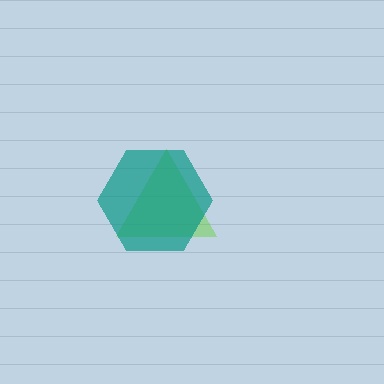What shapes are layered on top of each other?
The layered shapes are: a lime triangle, a teal hexagon.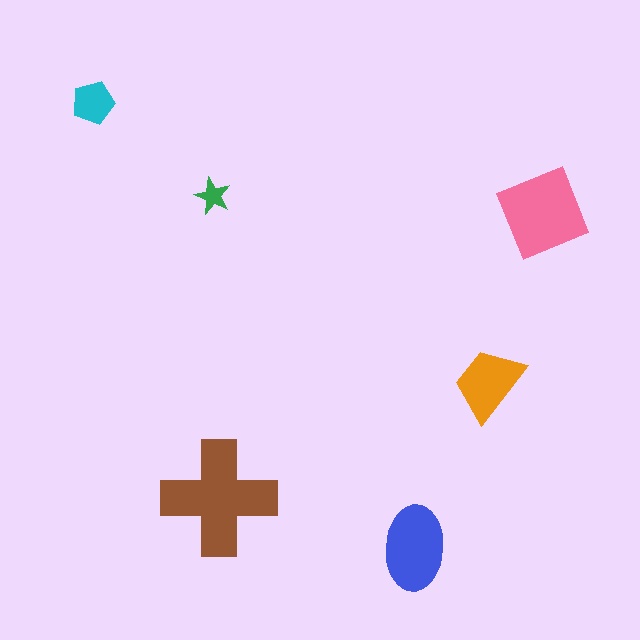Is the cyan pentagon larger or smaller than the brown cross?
Smaller.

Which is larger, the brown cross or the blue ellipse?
The brown cross.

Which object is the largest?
The brown cross.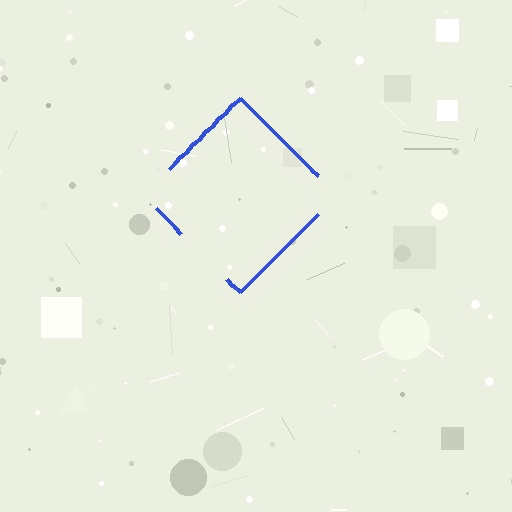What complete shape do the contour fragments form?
The contour fragments form a diamond.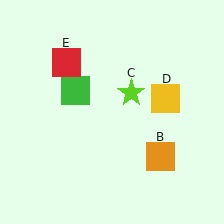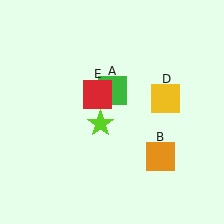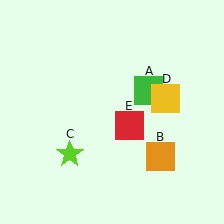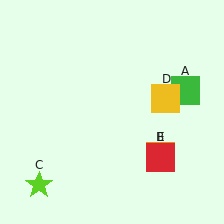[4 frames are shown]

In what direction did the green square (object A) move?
The green square (object A) moved right.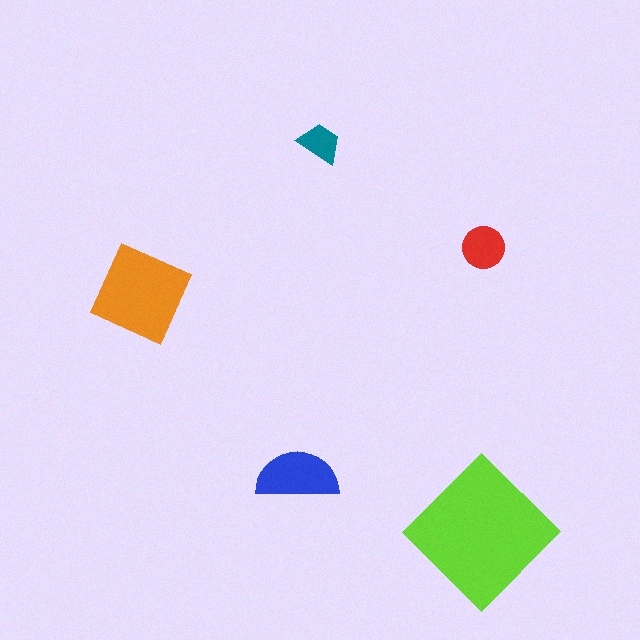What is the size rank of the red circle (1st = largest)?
4th.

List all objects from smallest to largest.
The teal trapezoid, the red circle, the blue semicircle, the orange diamond, the lime diamond.